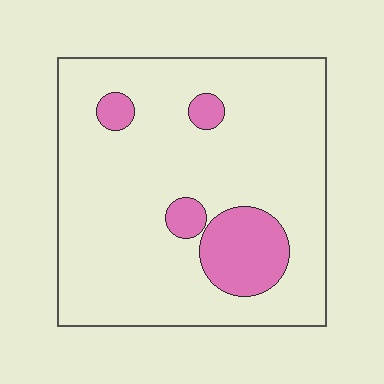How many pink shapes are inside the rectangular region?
4.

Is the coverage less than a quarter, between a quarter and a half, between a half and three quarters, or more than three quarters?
Less than a quarter.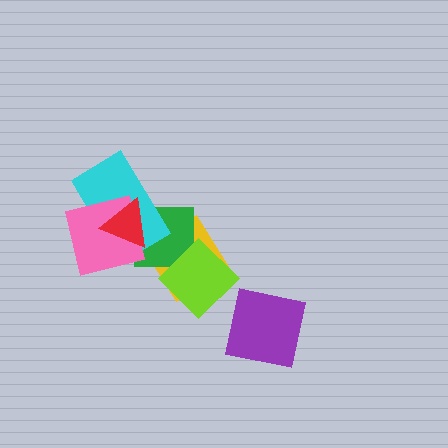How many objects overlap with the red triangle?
3 objects overlap with the red triangle.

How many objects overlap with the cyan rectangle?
3 objects overlap with the cyan rectangle.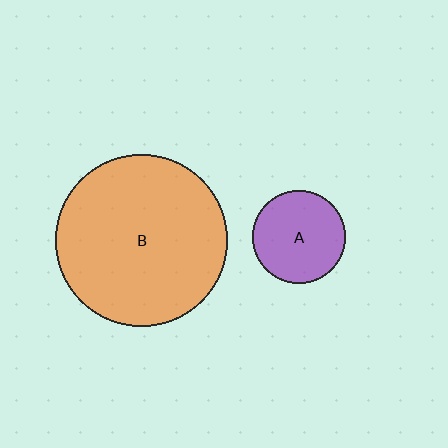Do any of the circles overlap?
No, none of the circles overlap.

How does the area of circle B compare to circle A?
Approximately 3.4 times.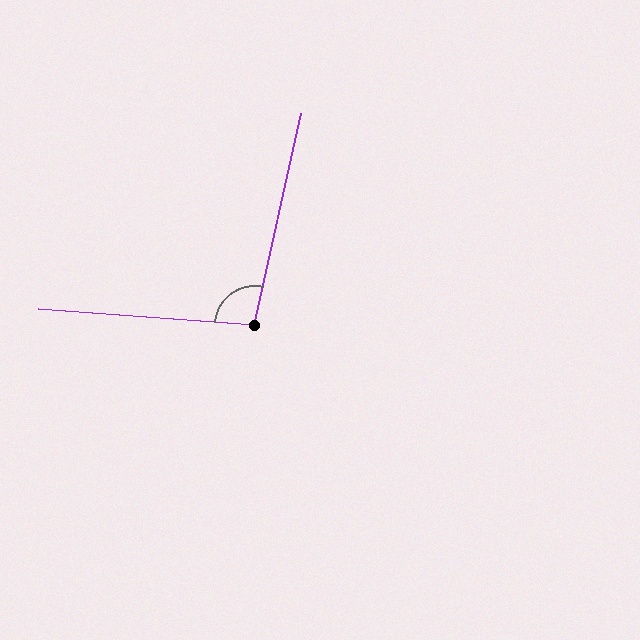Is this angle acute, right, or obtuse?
It is obtuse.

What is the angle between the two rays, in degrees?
Approximately 98 degrees.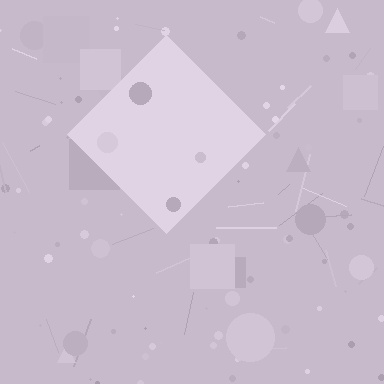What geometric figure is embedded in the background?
A diamond is embedded in the background.